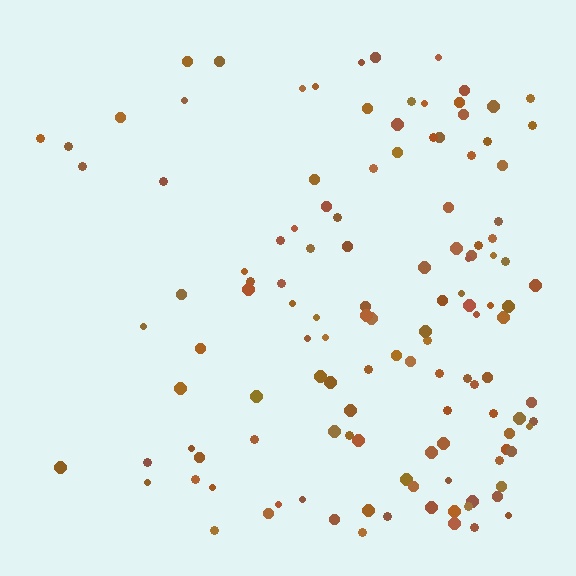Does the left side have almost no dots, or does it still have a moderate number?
Still a moderate number, just noticeably fewer than the right.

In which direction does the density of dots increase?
From left to right, with the right side densest.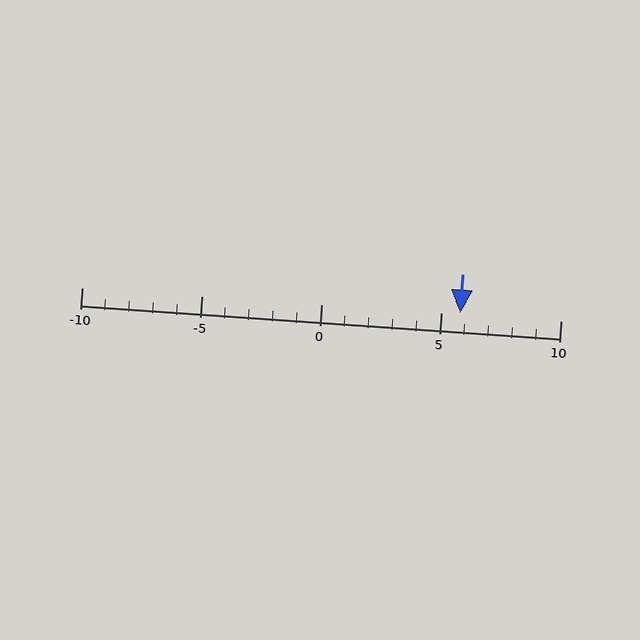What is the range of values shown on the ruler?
The ruler shows values from -10 to 10.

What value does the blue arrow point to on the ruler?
The blue arrow points to approximately 6.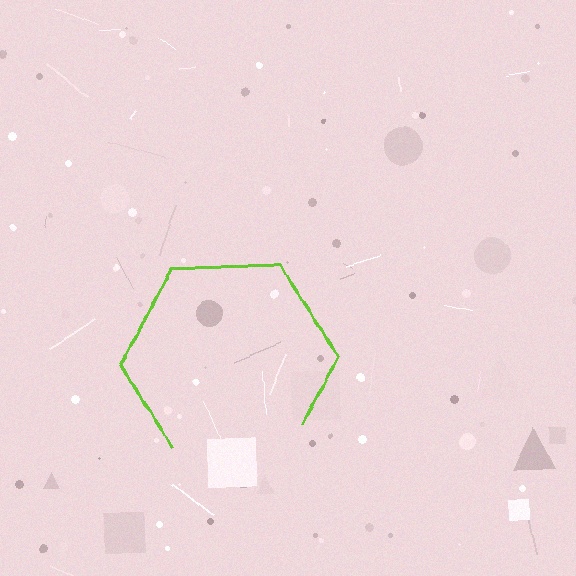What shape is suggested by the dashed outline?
The dashed outline suggests a hexagon.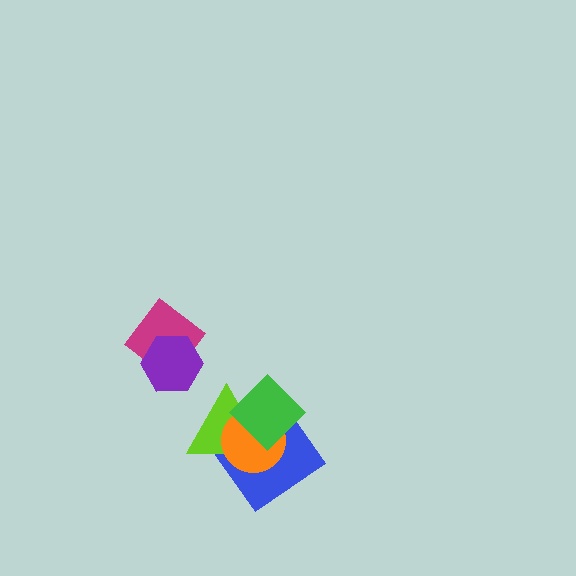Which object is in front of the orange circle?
The green diamond is in front of the orange circle.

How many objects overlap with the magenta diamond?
1 object overlaps with the magenta diamond.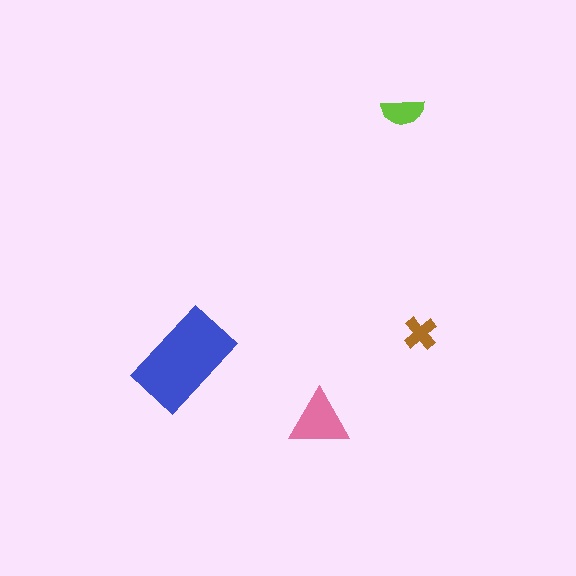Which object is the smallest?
The brown cross.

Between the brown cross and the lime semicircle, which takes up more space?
The lime semicircle.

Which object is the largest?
The blue rectangle.